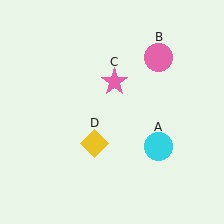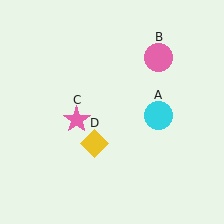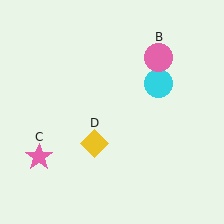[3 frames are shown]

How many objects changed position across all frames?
2 objects changed position: cyan circle (object A), pink star (object C).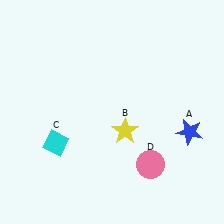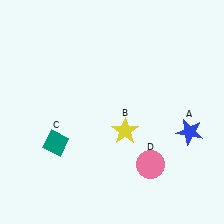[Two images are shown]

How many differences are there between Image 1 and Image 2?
There is 1 difference between the two images.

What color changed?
The diamond (C) changed from cyan in Image 1 to teal in Image 2.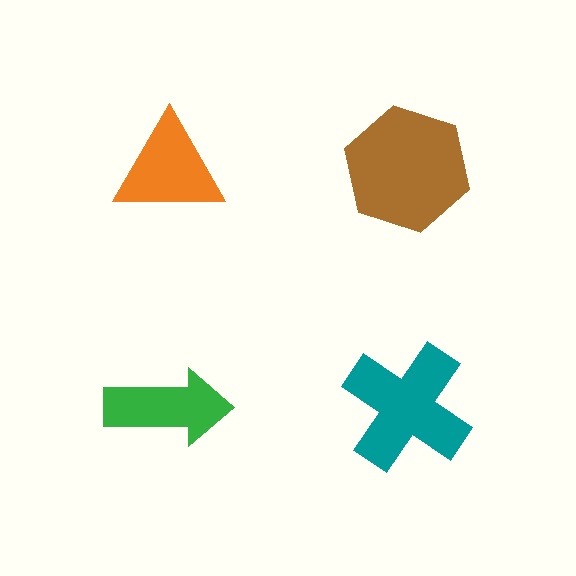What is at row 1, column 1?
An orange triangle.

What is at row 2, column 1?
A green arrow.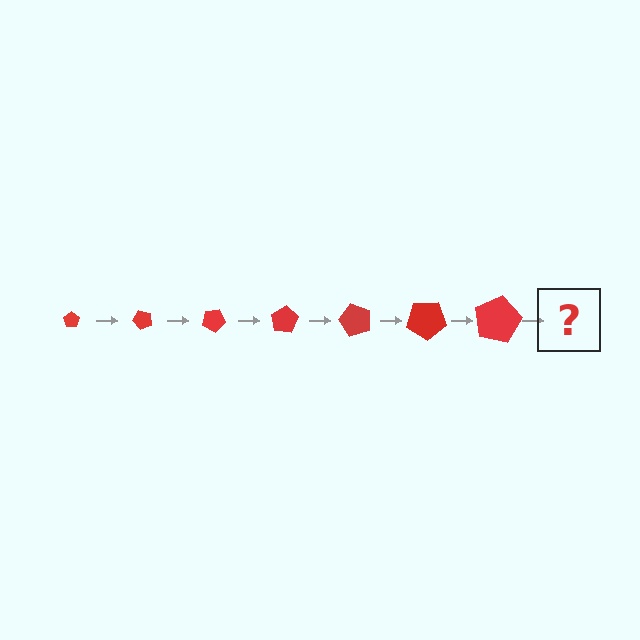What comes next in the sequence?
The next element should be a pentagon, larger than the previous one and rotated 350 degrees from the start.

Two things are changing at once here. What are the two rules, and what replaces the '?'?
The two rules are that the pentagon grows larger each step and it rotates 50 degrees each step. The '?' should be a pentagon, larger than the previous one and rotated 350 degrees from the start.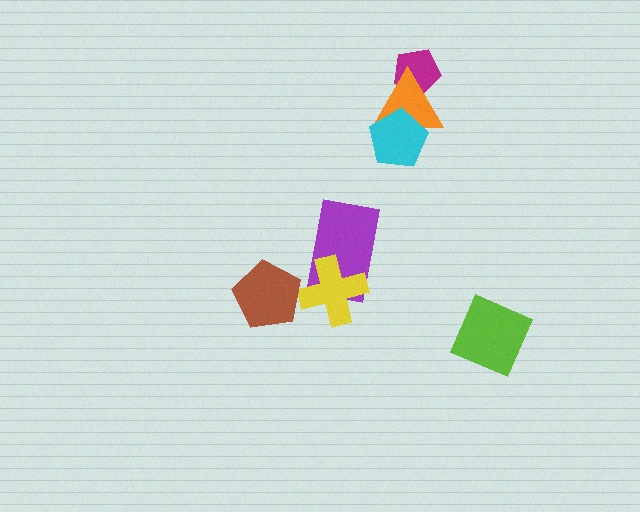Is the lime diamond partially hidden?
No, no other shape covers it.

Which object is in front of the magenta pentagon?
The orange triangle is in front of the magenta pentagon.